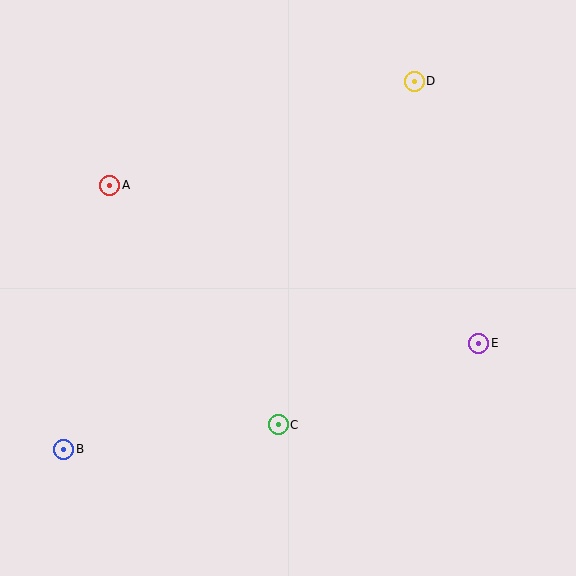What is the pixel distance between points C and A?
The distance between C and A is 293 pixels.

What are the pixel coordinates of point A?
Point A is at (110, 185).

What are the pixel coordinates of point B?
Point B is at (64, 449).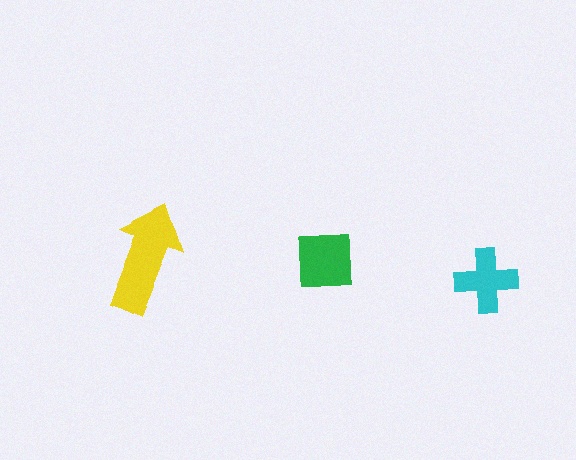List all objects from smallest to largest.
The cyan cross, the green square, the yellow arrow.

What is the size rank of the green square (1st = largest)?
2nd.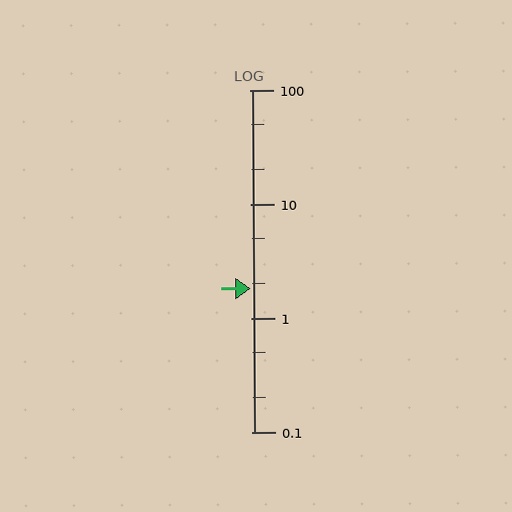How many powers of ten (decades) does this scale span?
The scale spans 3 decades, from 0.1 to 100.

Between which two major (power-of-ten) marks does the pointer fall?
The pointer is between 1 and 10.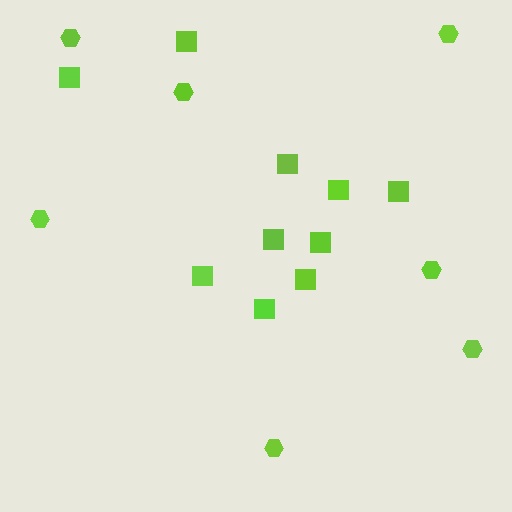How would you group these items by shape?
There are 2 groups: one group of hexagons (7) and one group of squares (10).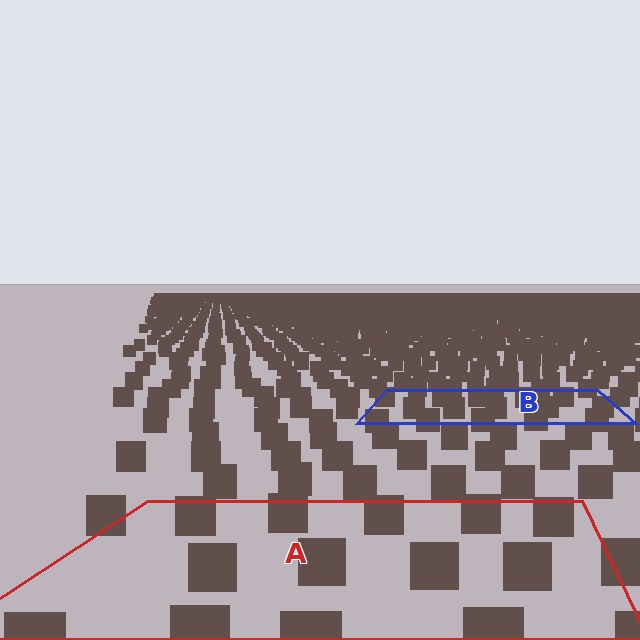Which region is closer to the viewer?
Region A is closer. The texture elements there are larger and more spread out.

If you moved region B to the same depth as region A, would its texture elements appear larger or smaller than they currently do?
They would appear larger. At a closer depth, the same texture elements are projected at a bigger on-screen size.